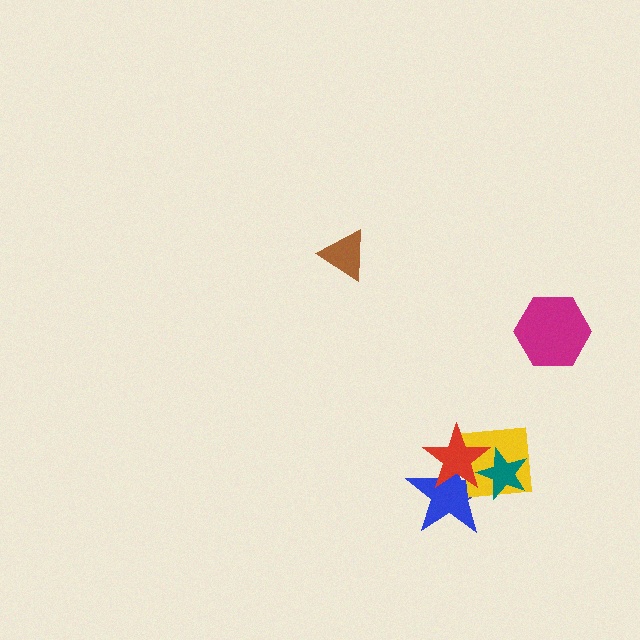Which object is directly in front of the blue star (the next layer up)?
The yellow square is directly in front of the blue star.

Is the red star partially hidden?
No, no other shape covers it.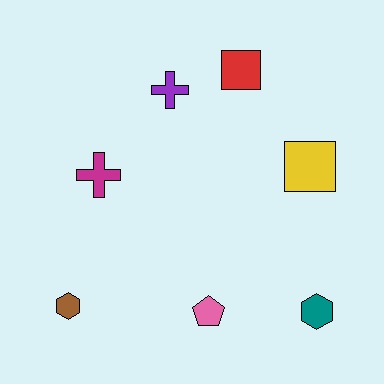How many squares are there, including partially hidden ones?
There are 2 squares.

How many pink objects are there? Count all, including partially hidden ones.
There is 1 pink object.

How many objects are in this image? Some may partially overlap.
There are 7 objects.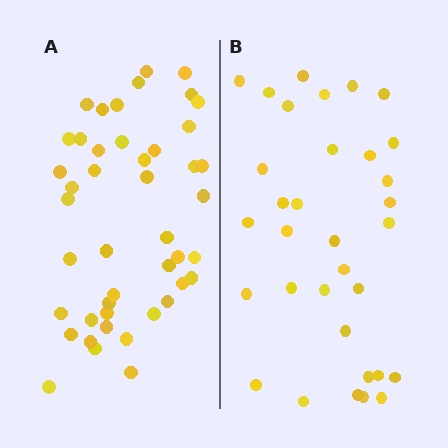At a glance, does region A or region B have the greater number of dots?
Region A (the left region) has more dots.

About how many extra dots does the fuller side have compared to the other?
Region A has roughly 12 or so more dots than region B.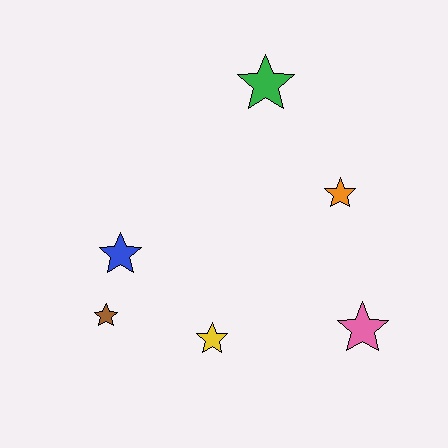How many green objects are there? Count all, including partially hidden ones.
There is 1 green object.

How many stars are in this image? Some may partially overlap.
There are 6 stars.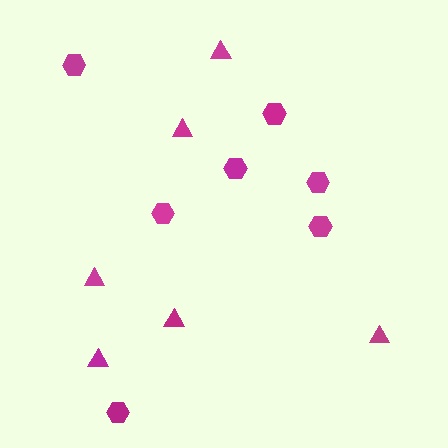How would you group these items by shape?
There are 2 groups: one group of triangles (6) and one group of hexagons (7).